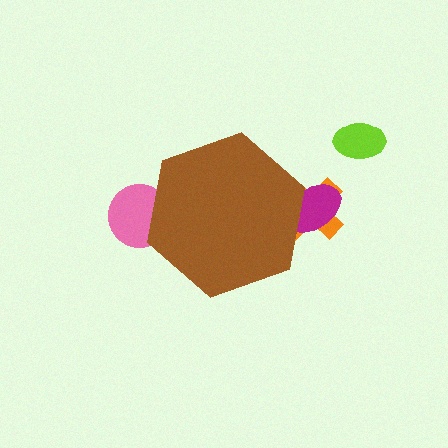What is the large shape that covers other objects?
A brown hexagon.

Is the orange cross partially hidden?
Yes, the orange cross is partially hidden behind the brown hexagon.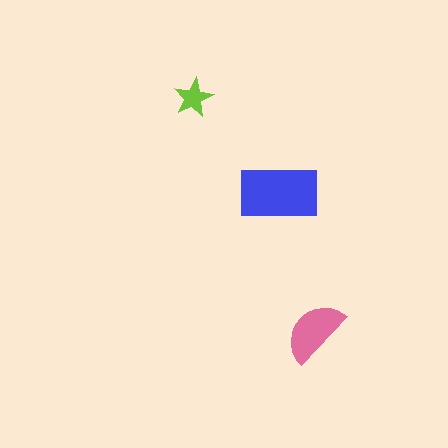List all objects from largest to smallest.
The blue rectangle, the pink semicircle, the lime star.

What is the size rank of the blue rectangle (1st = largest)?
1st.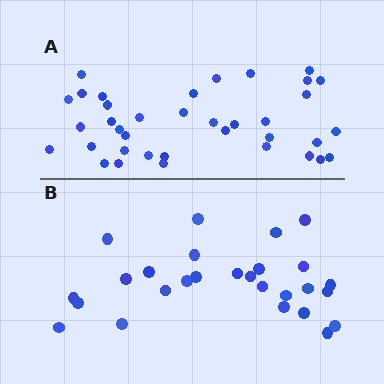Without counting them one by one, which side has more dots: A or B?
Region A (the top region) has more dots.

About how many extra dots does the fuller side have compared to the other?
Region A has roughly 10 or so more dots than region B.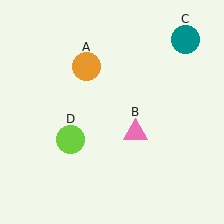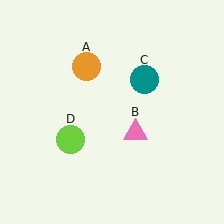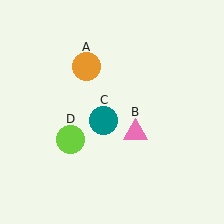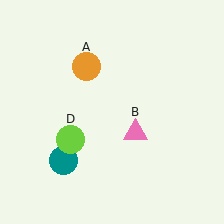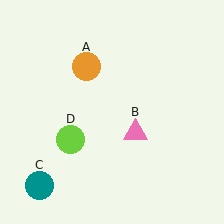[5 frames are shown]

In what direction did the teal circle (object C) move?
The teal circle (object C) moved down and to the left.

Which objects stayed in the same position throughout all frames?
Orange circle (object A) and pink triangle (object B) and lime circle (object D) remained stationary.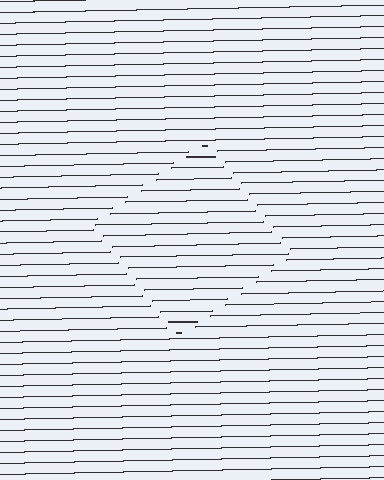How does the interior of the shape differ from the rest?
The interior of the shape contains the same grating, shifted by half a period — the contour is defined by the phase discontinuity where line-ends from the inner and outer gratings abut.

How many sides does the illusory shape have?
4 sides — the line-ends trace a square.